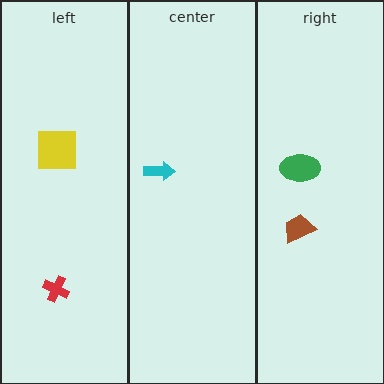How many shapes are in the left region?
2.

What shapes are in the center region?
The cyan arrow.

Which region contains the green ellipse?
The right region.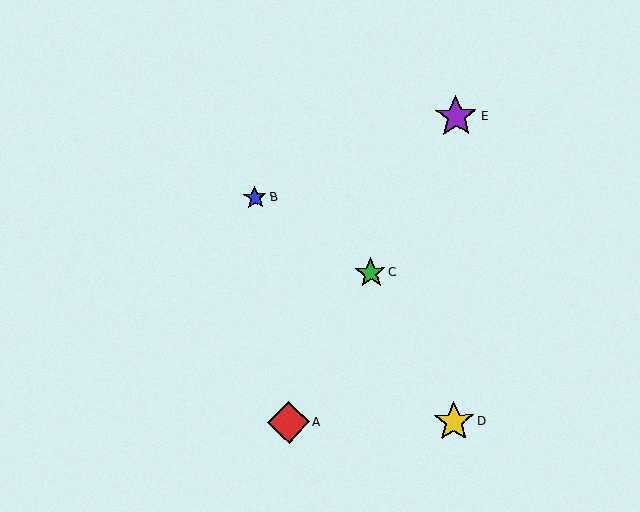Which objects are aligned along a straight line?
Objects A, C, E are aligned along a straight line.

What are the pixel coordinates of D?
Object D is at (454, 422).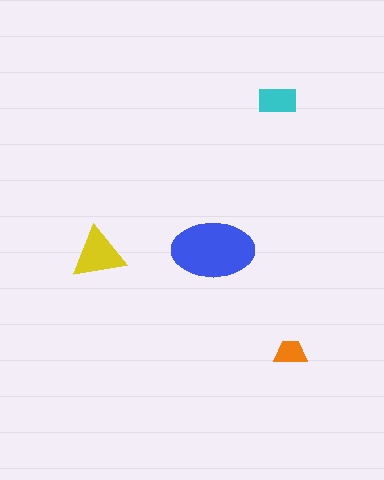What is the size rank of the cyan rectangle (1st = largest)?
3rd.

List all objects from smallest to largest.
The orange trapezoid, the cyan rectangle, the yellow triangle, the blue ellipse.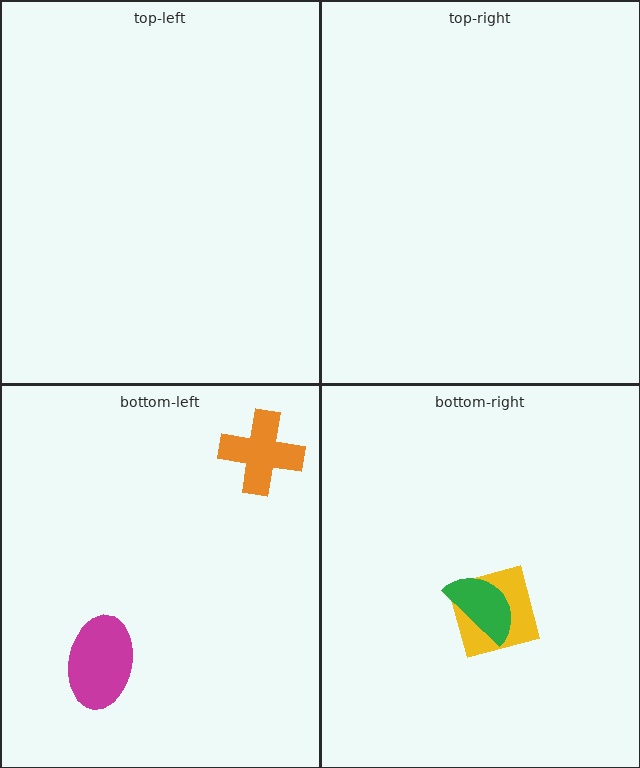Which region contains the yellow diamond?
The bottom-right region.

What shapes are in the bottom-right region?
The yellow diamond, the green semicircle.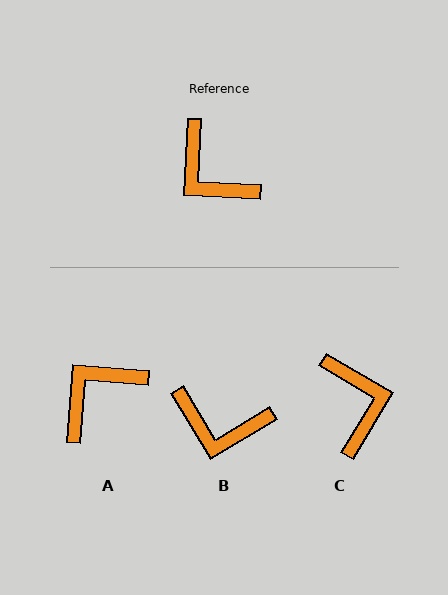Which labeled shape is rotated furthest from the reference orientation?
C, about 152 degrees away.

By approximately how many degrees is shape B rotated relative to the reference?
Approximately 34 degrees counter-clockwise.